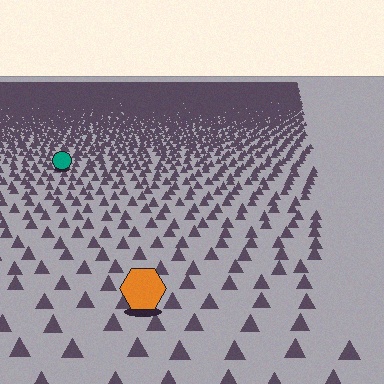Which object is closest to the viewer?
The orange hexagon is closest. The texture marks near it are larger and more spread out.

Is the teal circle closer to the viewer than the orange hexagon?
No. The orange hexagon is closer — you can tell from the texture gradient: the ground texture is coarser near it.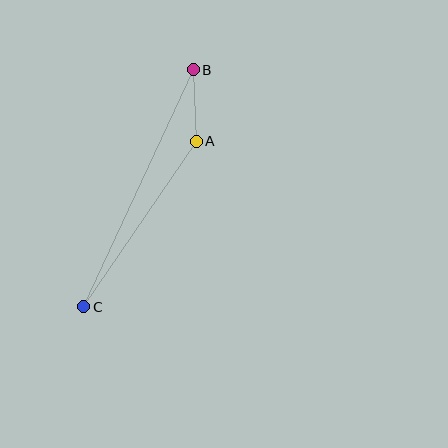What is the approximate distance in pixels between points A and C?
The distance between A and C is approximately 200 pixels.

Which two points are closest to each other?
Points A and B are closest to each other.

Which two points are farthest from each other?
Points B and C are farthest from each other.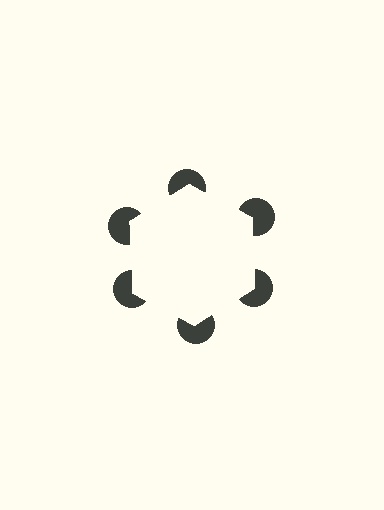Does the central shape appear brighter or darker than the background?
It typically appears slightly brighter than the background, even though no actual brightness change is drawn.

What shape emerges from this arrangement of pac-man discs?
An illusory hexagon — its edges are inferred from the aligned wedge cuts in the pac-man discs, not physically drawn.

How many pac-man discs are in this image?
There are 6 — one at each vertex of the illusory hexagon.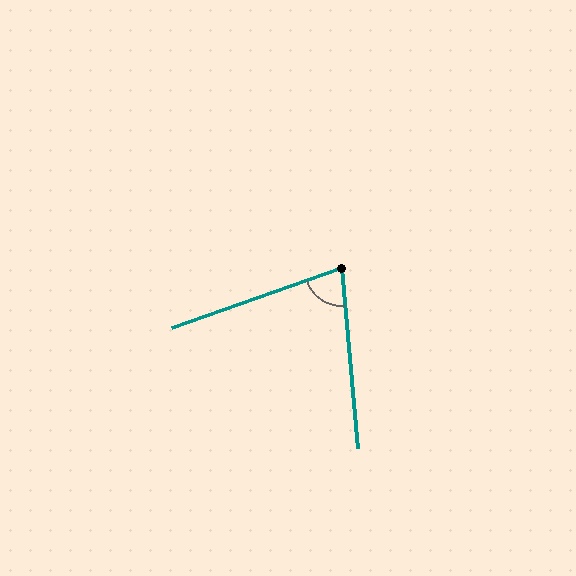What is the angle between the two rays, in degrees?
Approximately 76 degrees.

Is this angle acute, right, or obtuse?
It is acute.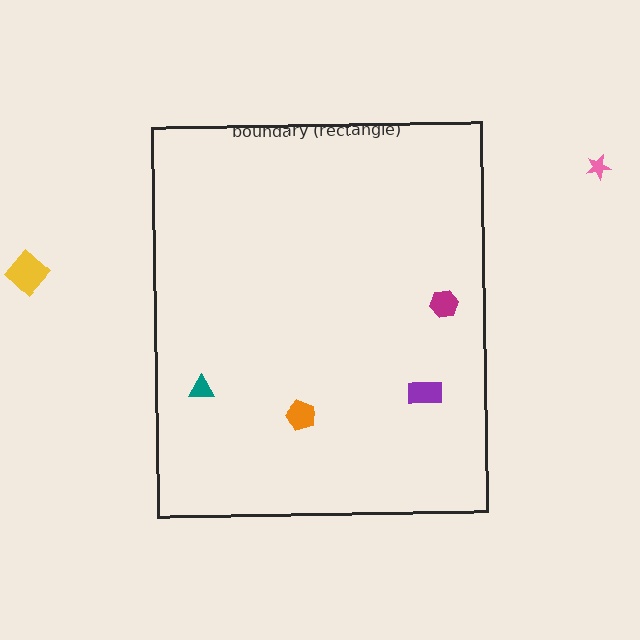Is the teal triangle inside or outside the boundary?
Inside.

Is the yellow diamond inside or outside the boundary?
Outside.